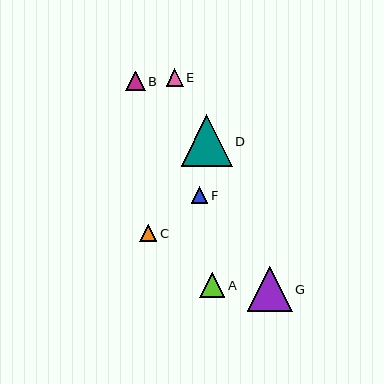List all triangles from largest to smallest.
From largest to smallest: D, G, A, B, E, C, F.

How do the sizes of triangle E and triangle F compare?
Triangle E and triangle F are approximately the same size.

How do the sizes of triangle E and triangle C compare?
Triangle E and triangle C are approximately the same size.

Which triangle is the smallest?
Triangle F is the smallest with a size of approximately 16 pixels.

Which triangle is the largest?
Triangle D is the largest with a size of approximately 51 pixels.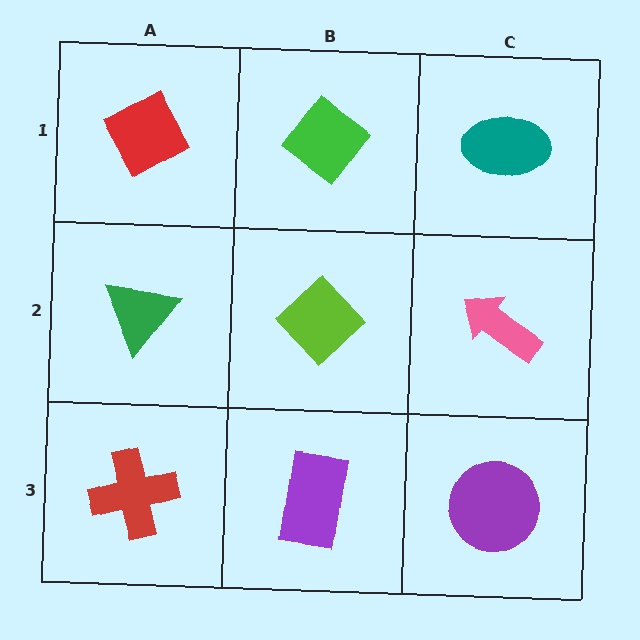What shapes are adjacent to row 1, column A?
A green triangle (row 2, column A), a green diamond (row 1, column B).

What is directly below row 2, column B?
A purple rectangle.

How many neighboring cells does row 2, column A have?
3.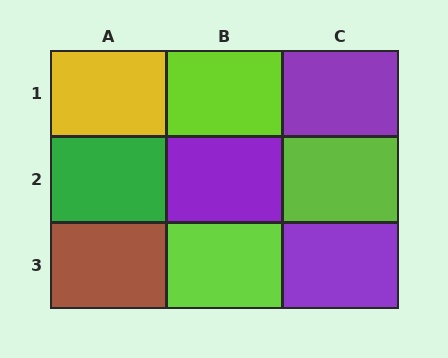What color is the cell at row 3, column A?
Brown.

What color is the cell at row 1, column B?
Lime.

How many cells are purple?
3 cells are purple.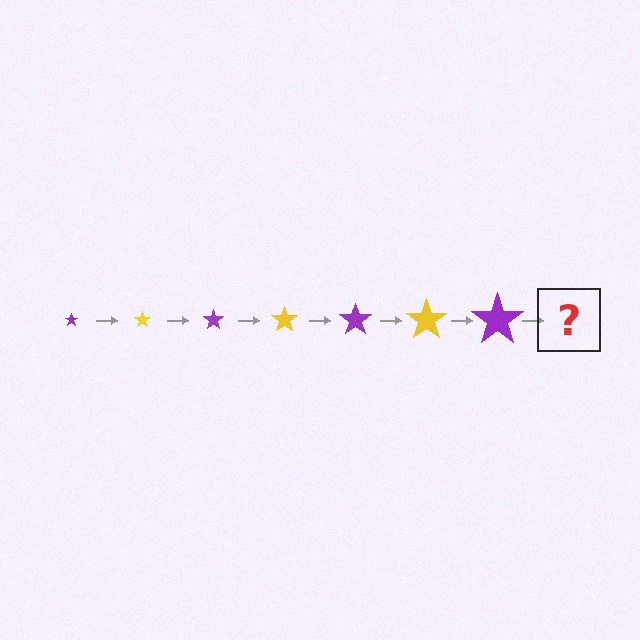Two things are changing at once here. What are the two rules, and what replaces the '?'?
The two rules are that the star grows larger each step and the color cycles through purple and yellow. The '?' should be a yellow star, larger than the previous one.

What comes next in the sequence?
The next element should be a yellow star, larger than the previous one.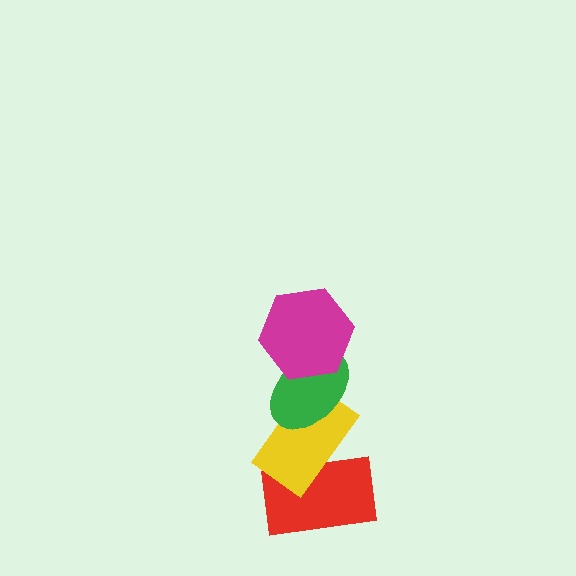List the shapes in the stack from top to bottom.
From top to bottom: the magenta hexagon, the green ellipse, the yellow rectangle, the red rectangle.